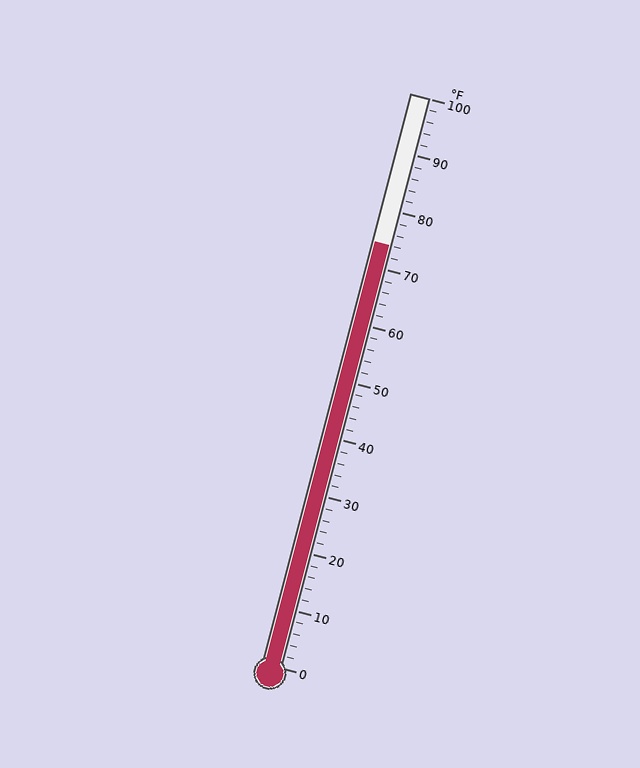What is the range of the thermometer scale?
The thermometer scale ranges from 0°F to 100°F.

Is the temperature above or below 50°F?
The temperature is above 50°F.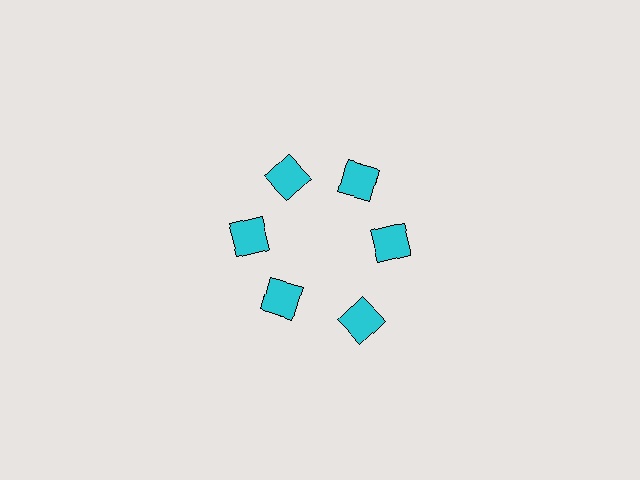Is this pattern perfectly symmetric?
No. The 6 cyan squares are arranged in a ring, but one element near the 5 o'clock position is pushed outward from the center, breaking the 6-fold rotational symmetry.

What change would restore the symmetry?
The symmetry would be restored by moving it inward, back onto the ring so that all 6 squares sit at equal angles and equal distance from the center.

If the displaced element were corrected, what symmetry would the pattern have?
It would have 6-fold rotational symmetry — the pattern would map onto itself every 60 degrees.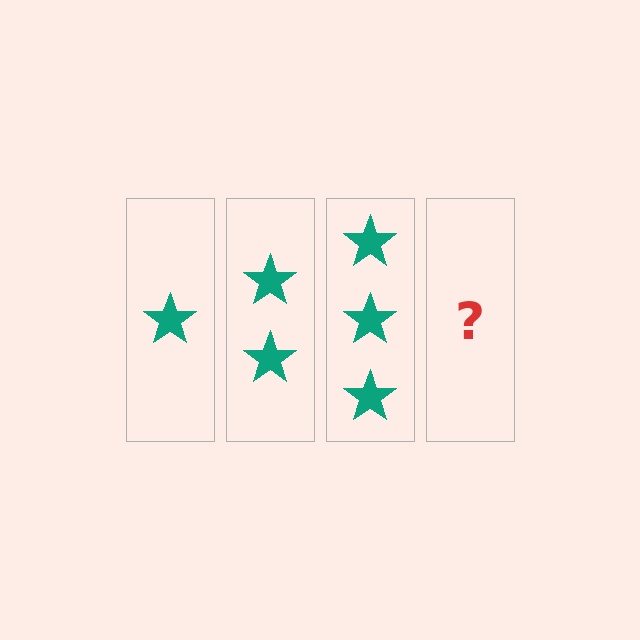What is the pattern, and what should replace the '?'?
The pattern is that each step adds one more star. The '?' should be 4 stars.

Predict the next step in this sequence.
The next step is 4 stars.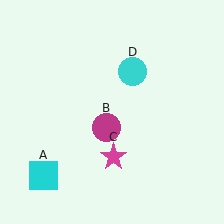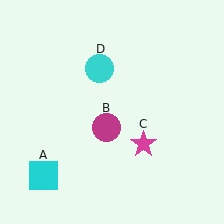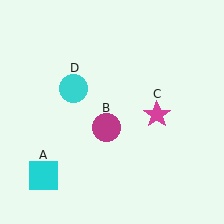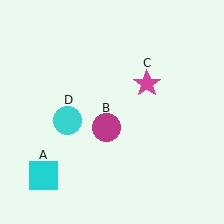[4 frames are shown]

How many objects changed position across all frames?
2 objects changed position: magenta star (object C), cyan circle (object D).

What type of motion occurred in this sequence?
The magenta star (object C), cyan circle (object D) rotated counterclockwise around the center of the scene.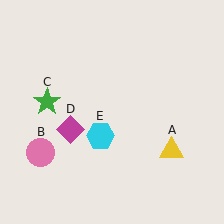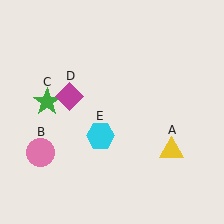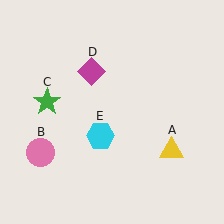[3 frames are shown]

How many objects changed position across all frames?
1 object changed position: magenta diamond (object D).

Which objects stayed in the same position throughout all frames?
Yellow triangle (object A) and pink circle (object B) and green star (object C) and cyan hexagon (object E) remained stationary.